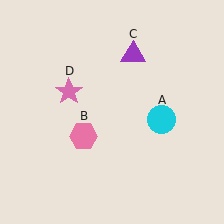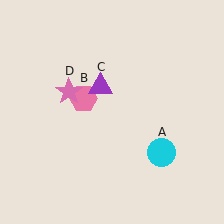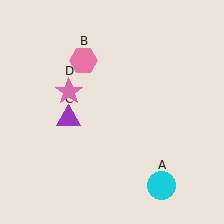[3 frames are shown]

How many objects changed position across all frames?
3 objects changed position: cyan circle (object A), pink hexagon (object B), purple triangle (object C).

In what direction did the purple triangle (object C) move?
The purple triangle (object C) moved down and to the left.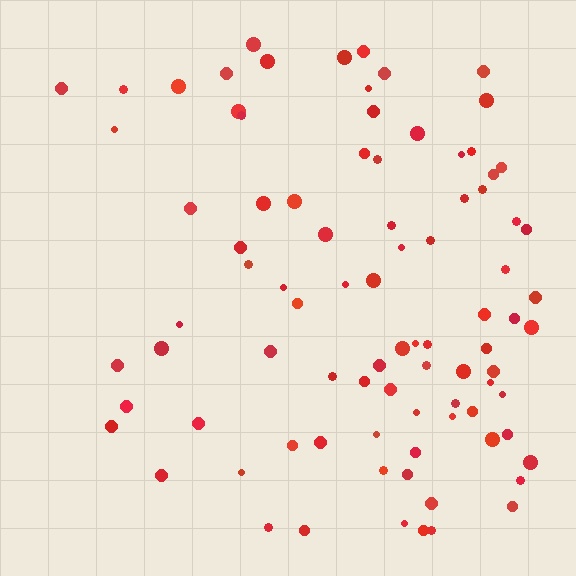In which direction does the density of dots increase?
From left to right, with the right side densest.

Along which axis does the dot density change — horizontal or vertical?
Horizontal.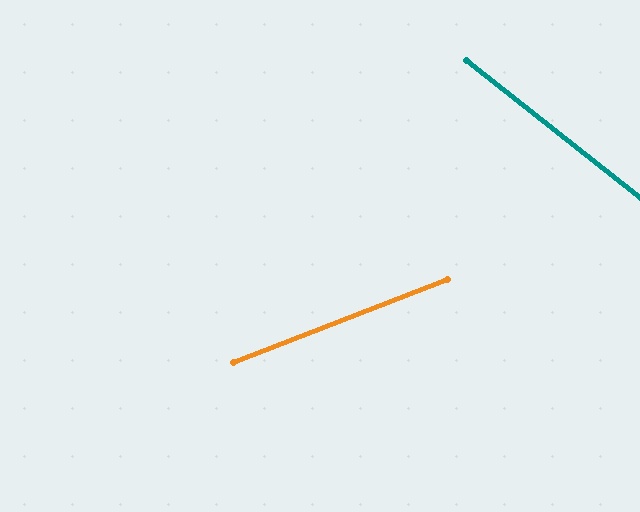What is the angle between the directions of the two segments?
Approximately 60 degrees.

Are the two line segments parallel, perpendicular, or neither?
Neither parallel nor perpendicular — they differ by about 60°.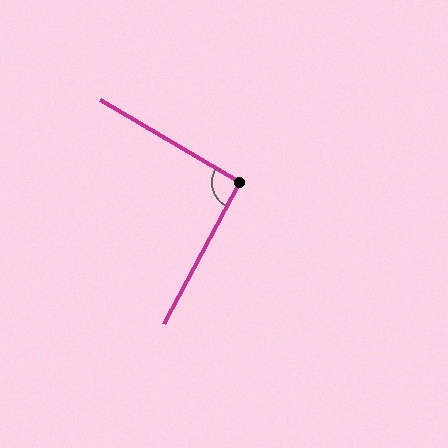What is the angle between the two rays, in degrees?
Approximately 92 degrees.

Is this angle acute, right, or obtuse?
It is approximately a right angle.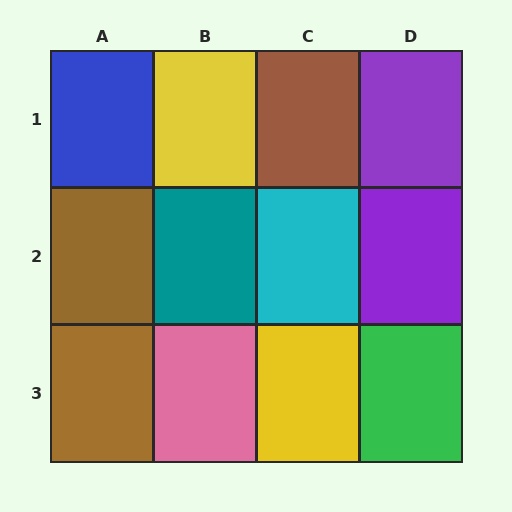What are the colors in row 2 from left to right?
Brown, teal, cyan, purple.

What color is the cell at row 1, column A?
Blue.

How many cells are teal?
1 cell is teal.